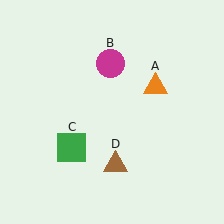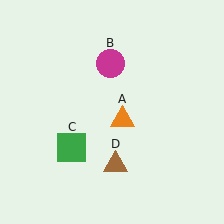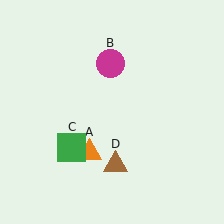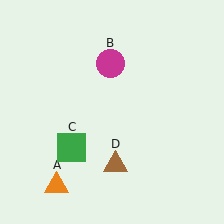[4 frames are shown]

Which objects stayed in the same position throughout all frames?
Magenta circle (object B) and green square (object C) and brown triangle (object D) remained stationary.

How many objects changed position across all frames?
1 object changed position: orange triangle (object A).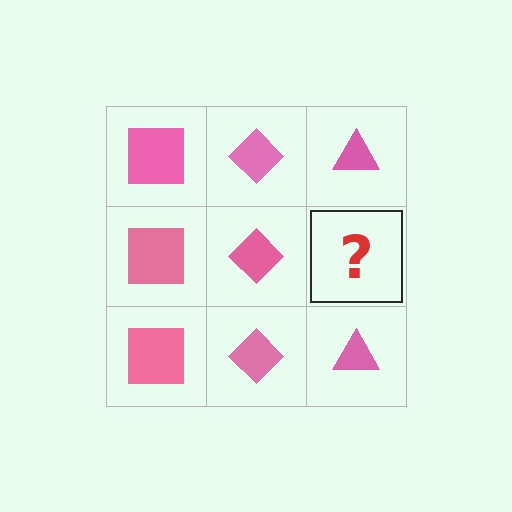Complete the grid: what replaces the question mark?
The question mark should be replaced with a pink triangle.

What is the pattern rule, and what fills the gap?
The rule is that each column has a consistent shape. The gap should be filled with a pink triangle.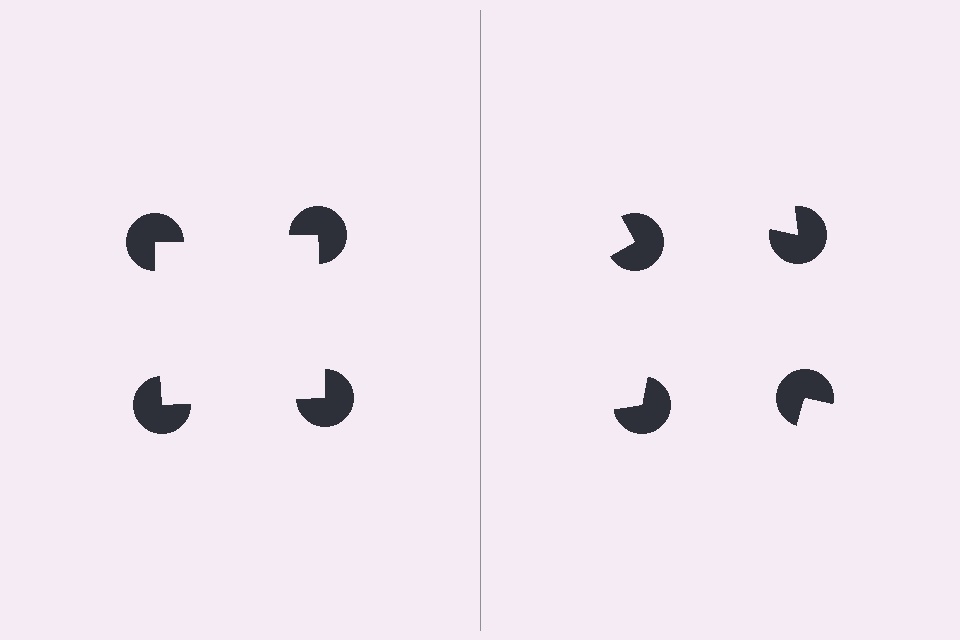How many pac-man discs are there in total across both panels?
8 — 4 on each side.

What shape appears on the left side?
An illusory square.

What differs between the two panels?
The pac-man discs are positioned identically on both sides; only the wedge orientations differ. On the left they align to a square; on the right they are misaligned.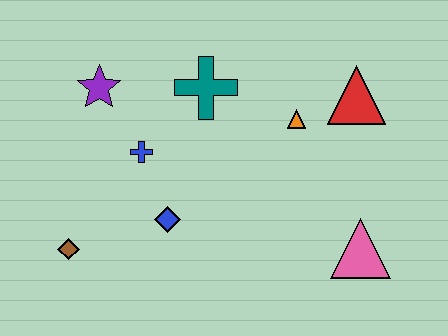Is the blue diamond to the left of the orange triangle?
Yes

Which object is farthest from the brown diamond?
The red triangle is farthest from the brown diamond.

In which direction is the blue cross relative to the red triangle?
The blue cross is to the left of the red triangle.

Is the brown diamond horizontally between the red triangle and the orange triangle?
No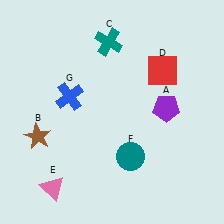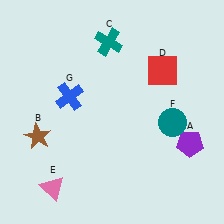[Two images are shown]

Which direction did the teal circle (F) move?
The teal circle (F) moved right.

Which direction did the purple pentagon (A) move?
The purple pentagon (A) moved down.